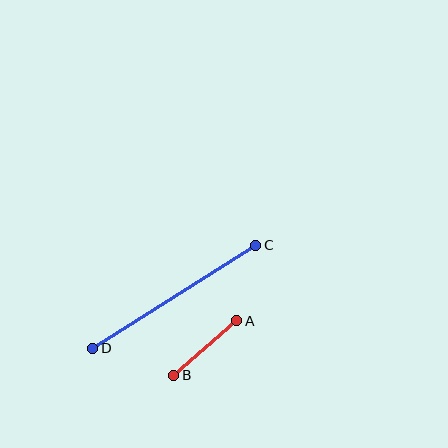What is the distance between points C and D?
The distance is approximately 193 pixels.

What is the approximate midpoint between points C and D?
The midpoint is at approximately (174, 297) pixels.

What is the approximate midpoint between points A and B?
The midpoint is at approximately (205, 348) pixels.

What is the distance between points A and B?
The distance is approximately 83 pixels.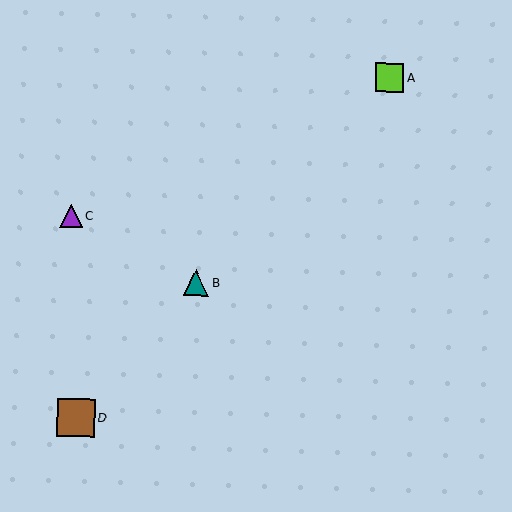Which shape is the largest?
The brown square (labeled D) is the largest.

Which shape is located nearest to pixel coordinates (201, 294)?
The teal triangle (labeled B) at (196, 283) is nearest to that location.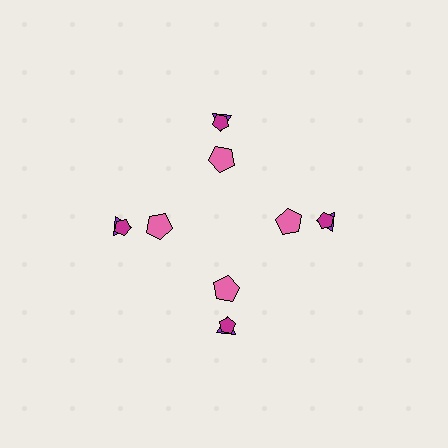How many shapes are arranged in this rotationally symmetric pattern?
There are 12 shapes, arranged in 4 groups of 3.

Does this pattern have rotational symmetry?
Yes, this pattern has 4-fold rotational symmetry. It looks the same after rotating 90 degrees around the center.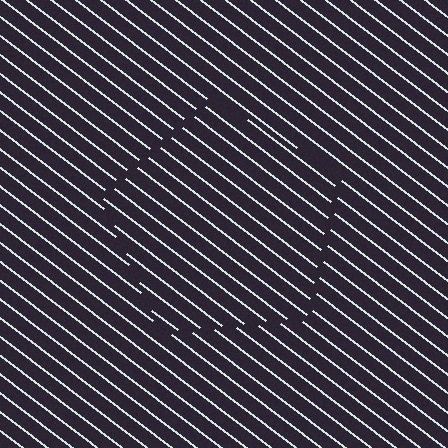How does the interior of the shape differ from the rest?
The interior of the shape contains the same grating, shifted by half a period — the contour is defined by the phase discontinuity where line-ends from the inner and outer gratings abut.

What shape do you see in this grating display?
An illusory pentagon. The interior of the shape contains the same grating, shifted by half a period — the contour is defined by the phase discontinuity where line-ends from the inner and outer gratings abut.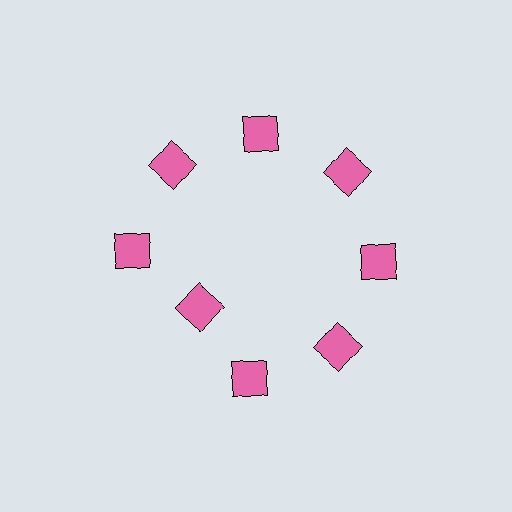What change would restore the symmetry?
The symmetry would be restored by moving it outward, back onto the ring so that all 8 diamonds sit at equal angles and equal distance from the center.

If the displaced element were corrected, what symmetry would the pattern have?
It would have 8-fold rotational symmetry — the pattern would map onto itself every 45 degrees.